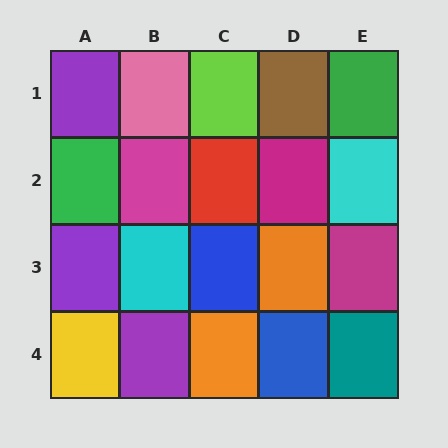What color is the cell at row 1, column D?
Brown.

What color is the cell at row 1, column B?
Pink.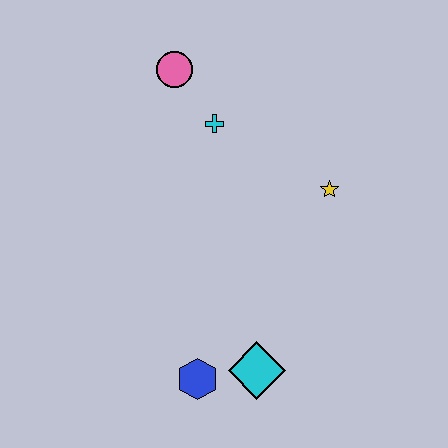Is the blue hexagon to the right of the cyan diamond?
No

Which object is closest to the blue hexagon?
The cyan diamond is closest to the blue hexagon.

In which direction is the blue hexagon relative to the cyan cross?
The blue hexagon is below the cyan cross.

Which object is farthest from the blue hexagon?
The pink circle is farthest from the blue hexagon.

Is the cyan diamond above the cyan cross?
No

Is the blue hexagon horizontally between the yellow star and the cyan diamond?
No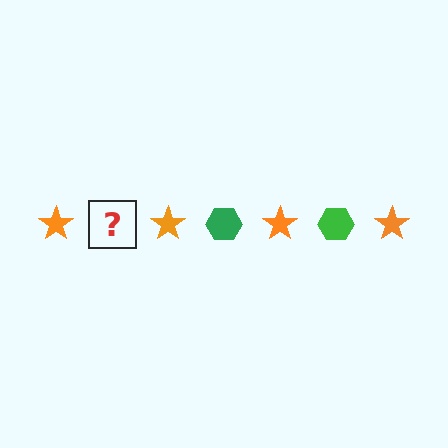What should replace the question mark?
The question mark should be replaced with a green hexagon.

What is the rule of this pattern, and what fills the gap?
The rule is that the pattern alternates between orange star and green hexagon. The gap should be filled with a green hexagon.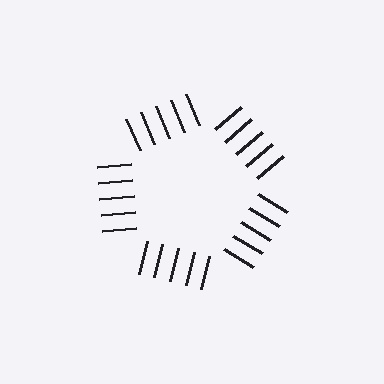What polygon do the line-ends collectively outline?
An illusory pentagon — the line segments terminate on its edges but no continuous stroke is drawn.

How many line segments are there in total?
25 — 5 along each of the 5 edges.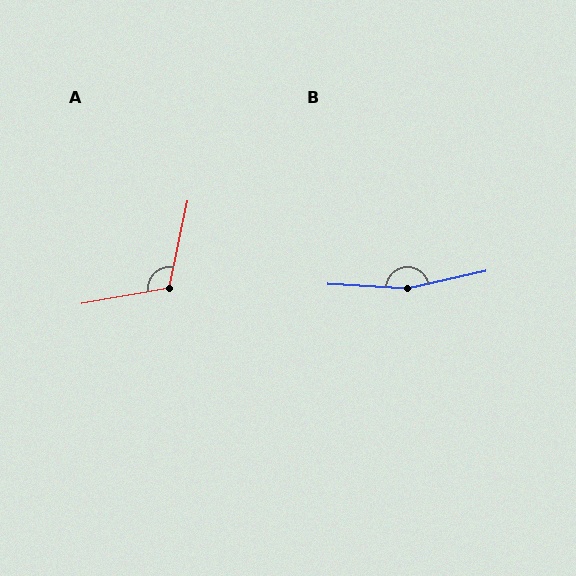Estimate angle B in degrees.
Approximately 164 degrees.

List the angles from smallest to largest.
A (112°), B (164°).